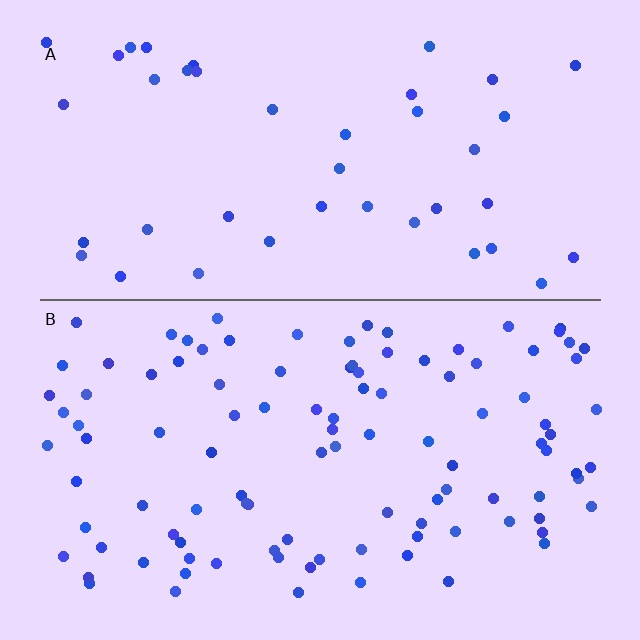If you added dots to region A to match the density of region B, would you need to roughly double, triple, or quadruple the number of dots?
Approximately triple.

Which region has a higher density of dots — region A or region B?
B (the bottom).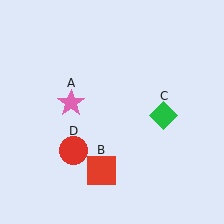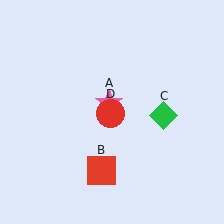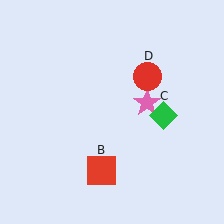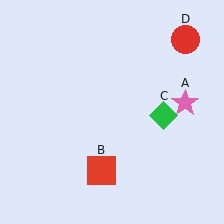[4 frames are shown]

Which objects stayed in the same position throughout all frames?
Red square (object B) and green diamond (object C) remained stationary.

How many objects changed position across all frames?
2 objects changed position: pink star (object A), red circle (object D).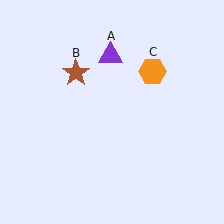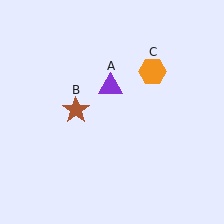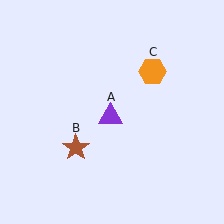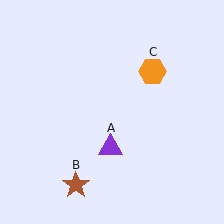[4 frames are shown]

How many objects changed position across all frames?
2 objects changed position: purple triangle (object A), brown star (object B).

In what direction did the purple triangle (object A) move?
The purple triangle (object A) moved down.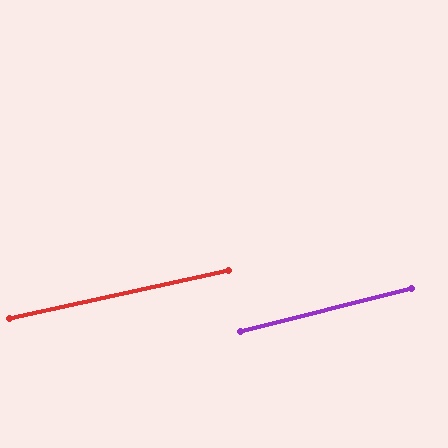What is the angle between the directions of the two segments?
Approximately 2 degrees.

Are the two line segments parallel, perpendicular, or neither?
Parallel — their directions differ by only 1.9°.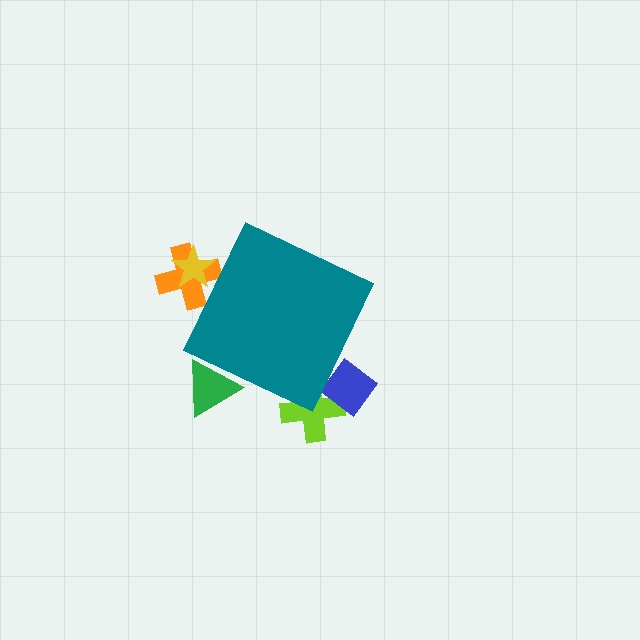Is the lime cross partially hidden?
Yes, the lime cross is partially hidden behind the teal diamond.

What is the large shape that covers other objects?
A teal diamond.